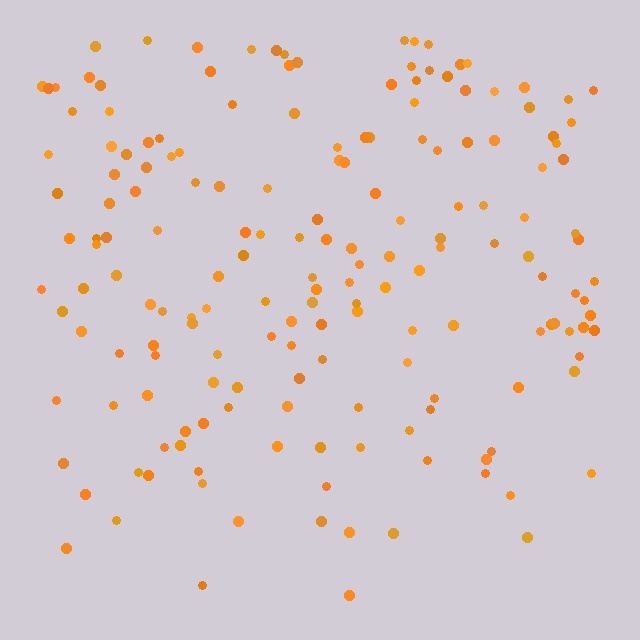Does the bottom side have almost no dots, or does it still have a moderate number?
Still a moderate number, just noticeably fewer than the top.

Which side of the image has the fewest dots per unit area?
The bottom.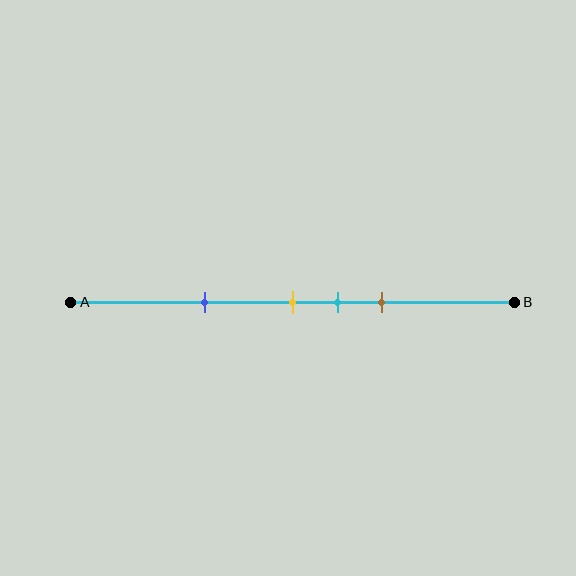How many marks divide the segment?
There are 4 marks dividing the segment.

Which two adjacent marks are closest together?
The yellow and cyan marks are the closest adjacent pair.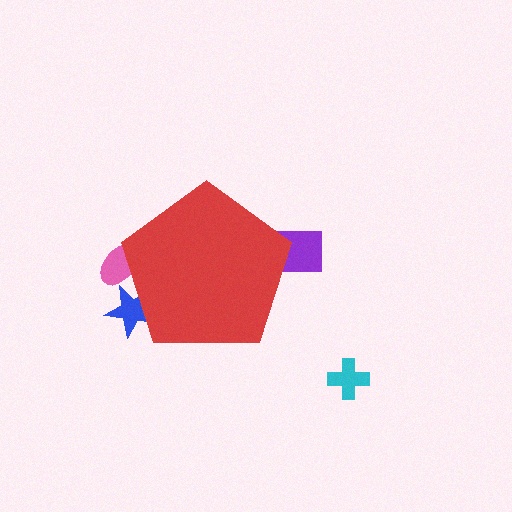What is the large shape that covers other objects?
A red pentagon.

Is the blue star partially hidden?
Yes, the blue star is partially hidden behind the red pentagon.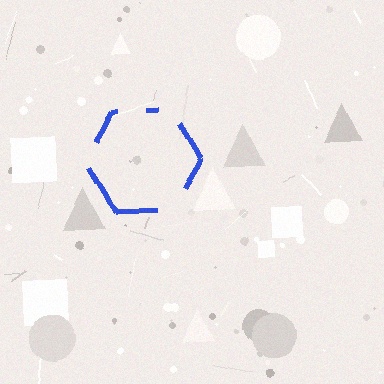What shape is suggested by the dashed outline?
The dashed outline suggests a hexagon.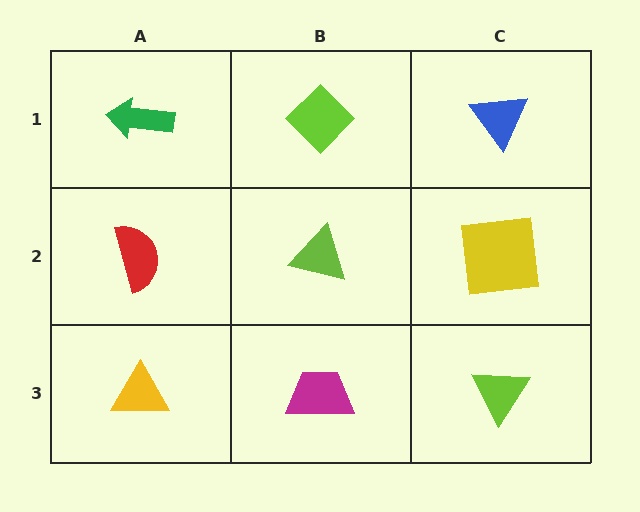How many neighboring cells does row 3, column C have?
2.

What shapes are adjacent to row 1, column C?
A yellow square (row 2, column C), a lime diamond (row 1, column B).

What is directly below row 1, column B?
A lime triangle.